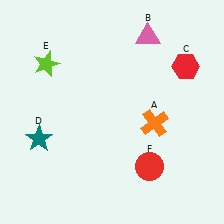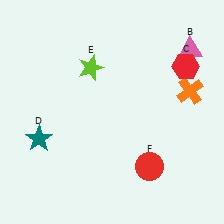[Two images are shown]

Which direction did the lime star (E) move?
The lime star (E) moved right.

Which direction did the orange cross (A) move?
The orange cross (A) moved right.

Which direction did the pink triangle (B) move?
The pink triangle (B) moved right.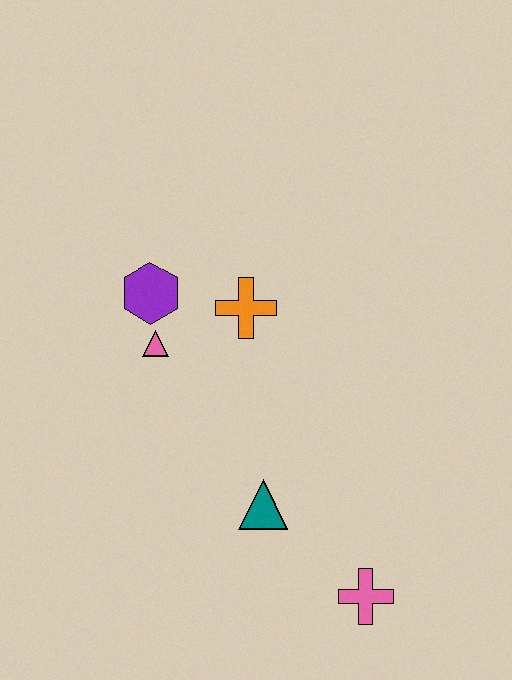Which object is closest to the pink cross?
The teal triangle is closest to the pink cross.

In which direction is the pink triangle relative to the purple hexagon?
The pink triangle is below the purple hexagon.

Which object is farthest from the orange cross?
The pink cross is farthest from the orange cross.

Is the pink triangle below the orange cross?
Yes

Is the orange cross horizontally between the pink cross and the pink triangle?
Yes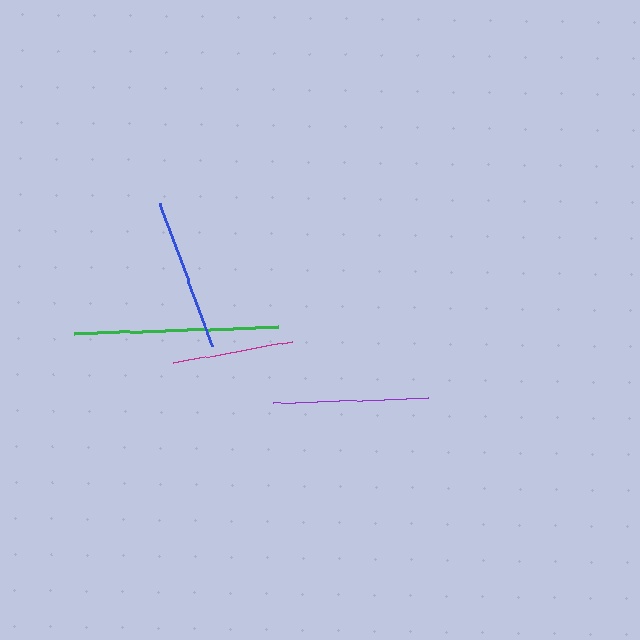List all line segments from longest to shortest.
From longest to shortest: green, purple, blue, magenta.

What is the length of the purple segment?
The purple segment is approximately 155 pixels long.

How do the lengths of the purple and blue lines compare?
The purple and blue lines are approximately the same length.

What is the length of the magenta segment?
The magenta segment is approximately 120 pixels long.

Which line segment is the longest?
The green line is the longest at approximately 204 pixels.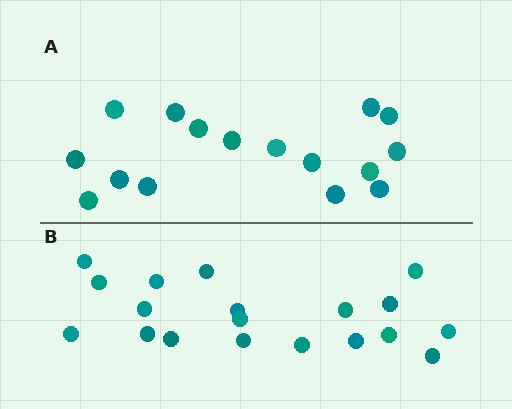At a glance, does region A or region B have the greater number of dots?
Region B (the bottom region) has more dots.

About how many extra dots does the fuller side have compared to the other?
Region B has just a few more — roughly 2 or 3 more dots than region A.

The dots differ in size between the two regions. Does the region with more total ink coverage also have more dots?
No. Region A has more total ink coverage because its dots are larger, but region B actually contains more individual dots. Total area can be misleading — the number of items is what matters here.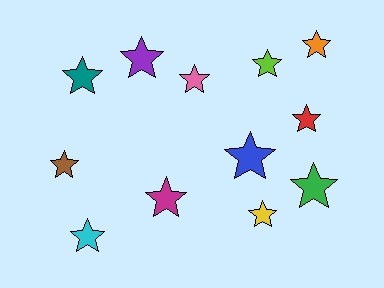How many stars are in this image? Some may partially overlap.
There are 12 stars.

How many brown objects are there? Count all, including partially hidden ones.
There is 1 brown object.